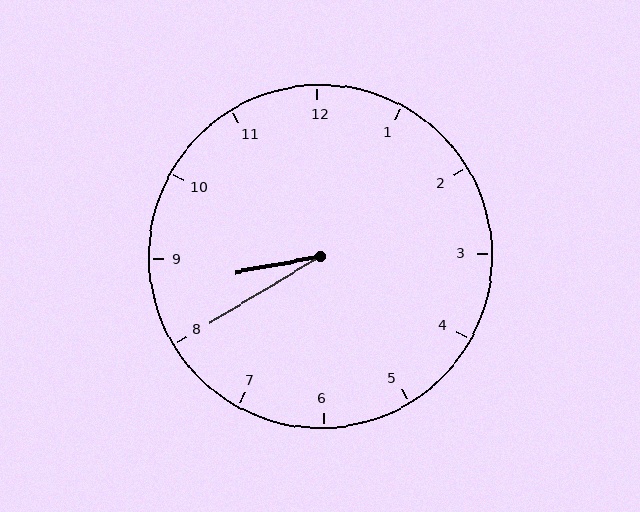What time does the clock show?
8:40.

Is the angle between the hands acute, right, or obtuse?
It is acute.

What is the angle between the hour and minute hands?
Approximately 20 degrees.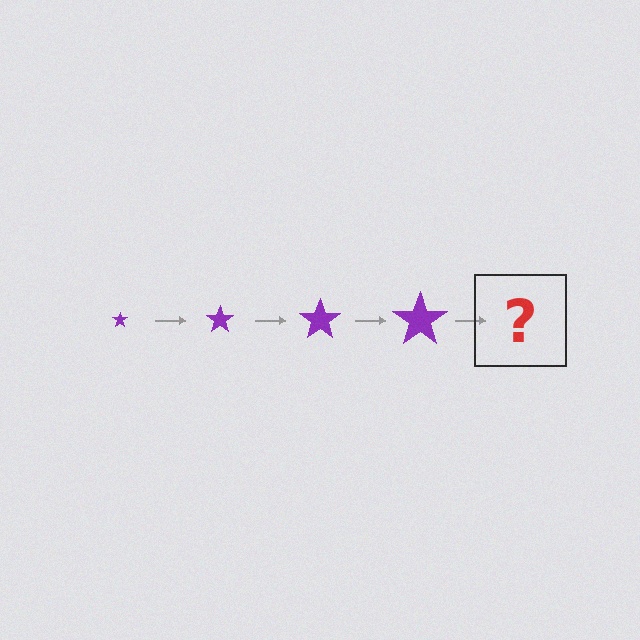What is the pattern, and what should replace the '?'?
The pattern is that the star gets progressively larger each step. The '?' should be a purple star, larger than the previous one.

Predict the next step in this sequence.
The next step is a purple star, larger than the previous one.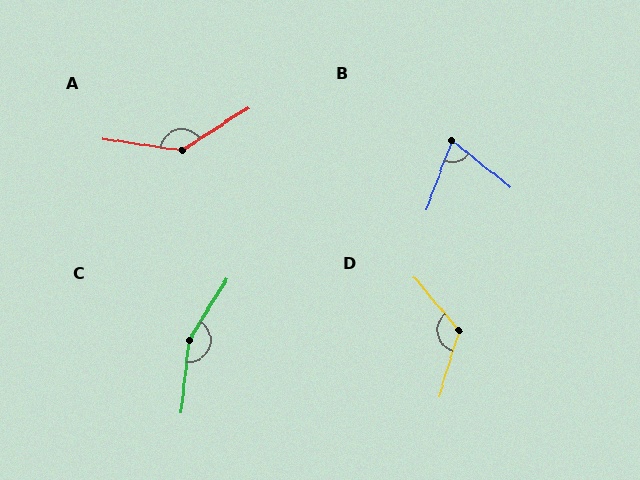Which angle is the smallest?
B, at approximately 72 degrees.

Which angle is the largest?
C, at approximately 155 degrees.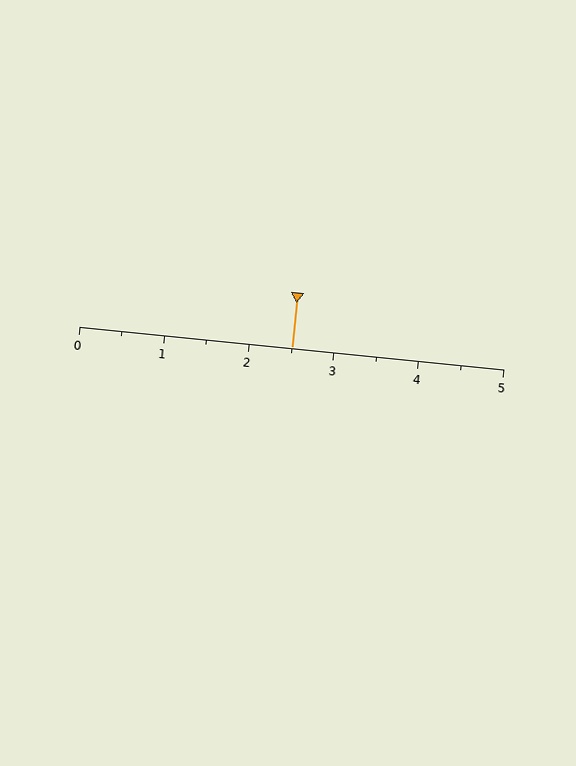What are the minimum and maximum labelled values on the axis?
The axis runs from 0 to 5.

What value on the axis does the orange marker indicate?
The marker indicates approximately 2.5.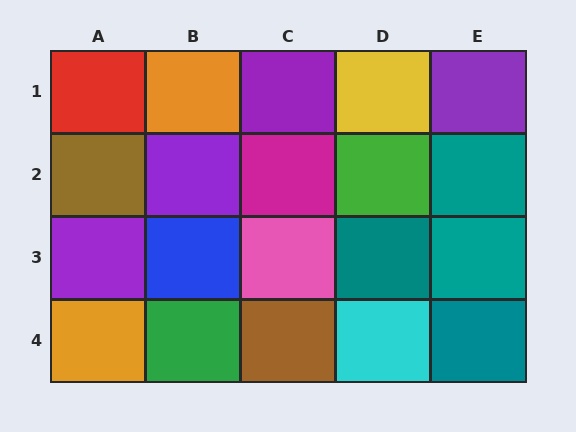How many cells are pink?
1 cell is pink.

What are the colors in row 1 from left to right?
Red, orange, purple, yellow, purple.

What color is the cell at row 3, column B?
Blue.